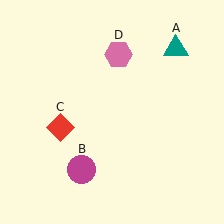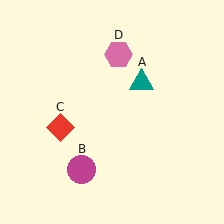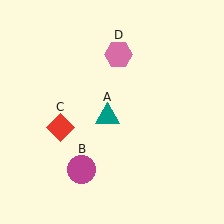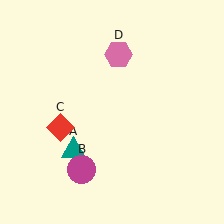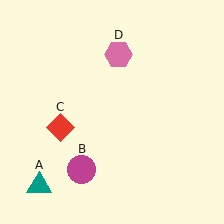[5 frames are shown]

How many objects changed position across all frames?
1 object changed position: teal triangle (object A).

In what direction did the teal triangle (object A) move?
The teal triangle (object A) moved down and to the left.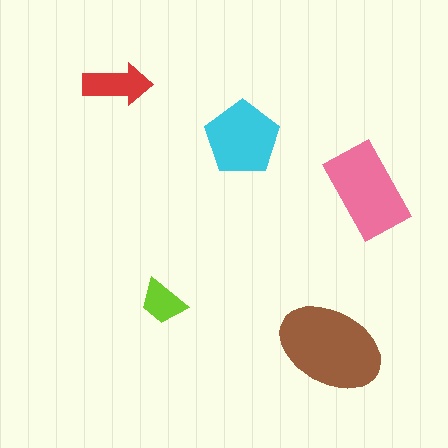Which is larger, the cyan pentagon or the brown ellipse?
The brown ellipse.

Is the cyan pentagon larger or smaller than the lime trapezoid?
Larger.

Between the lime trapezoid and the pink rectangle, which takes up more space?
The pink rectangle.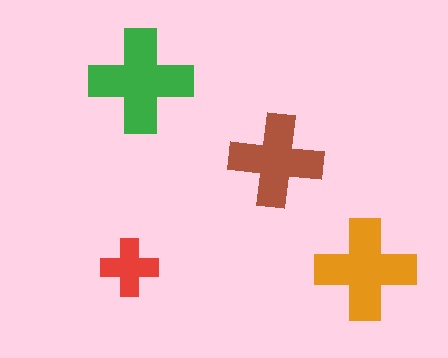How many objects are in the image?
There are 4 objects in the image.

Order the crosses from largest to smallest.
the green one, the orange one, the brown one, the red one.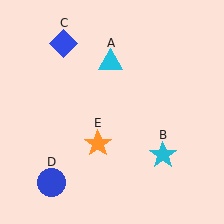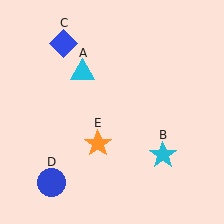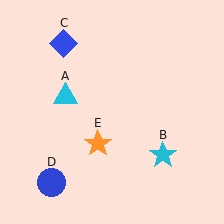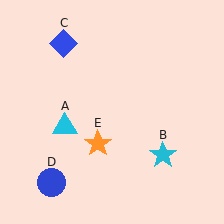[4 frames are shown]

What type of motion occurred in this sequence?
The cyan triangle (object A) rotated counterclockwise around the center of the scene.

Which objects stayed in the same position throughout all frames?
Cyan star (object B) and blue diamond (object C) and blue circle (object D) and orange star (object E) remained stationary.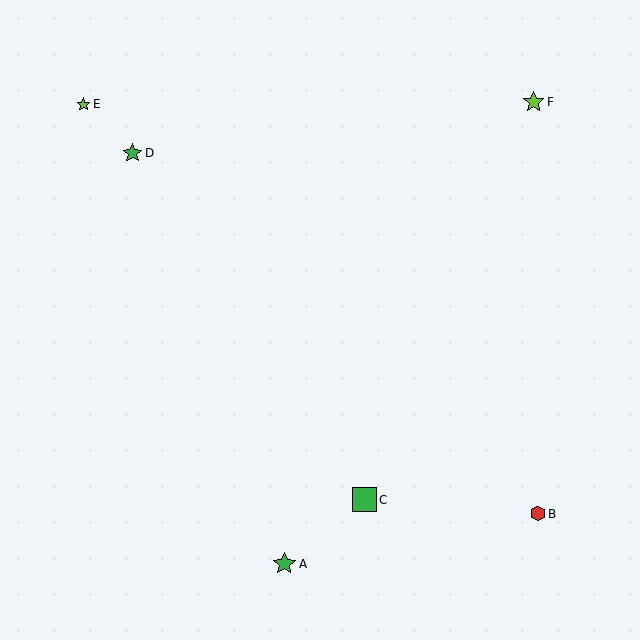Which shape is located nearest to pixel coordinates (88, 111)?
The lime star (labeled E) at (83, 104) is nearest to that location.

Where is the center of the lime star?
The center of the lime star is at (534, 102).